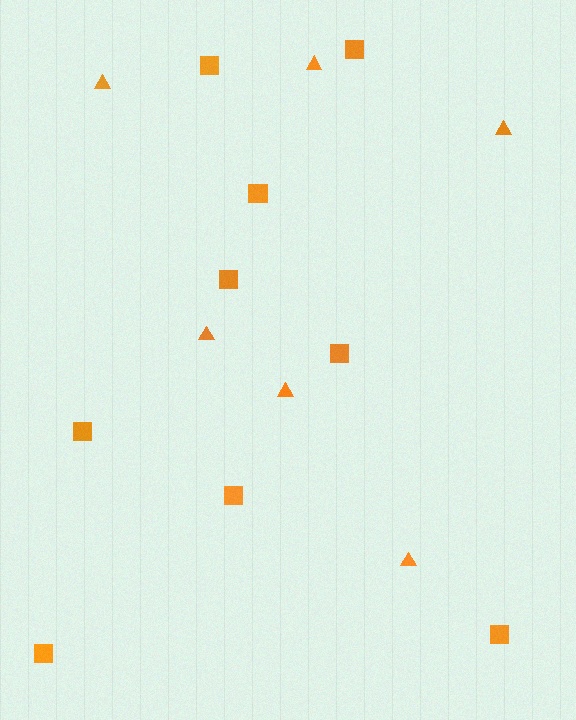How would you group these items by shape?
There are 2 groups: one group of squares (9) and one group of triangles (6).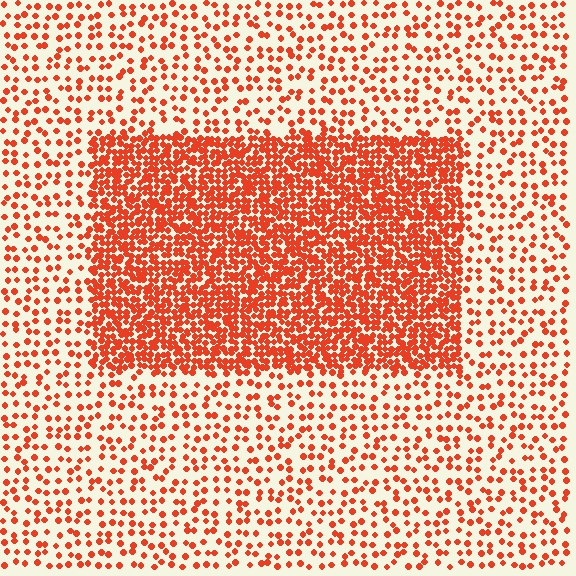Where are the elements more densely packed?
The elements are more densely packed inside the rectangle boundary.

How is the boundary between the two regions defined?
The boundary is defined by a change in element density (approximately 2.9x ratio). All elements are the same color, size, and shape.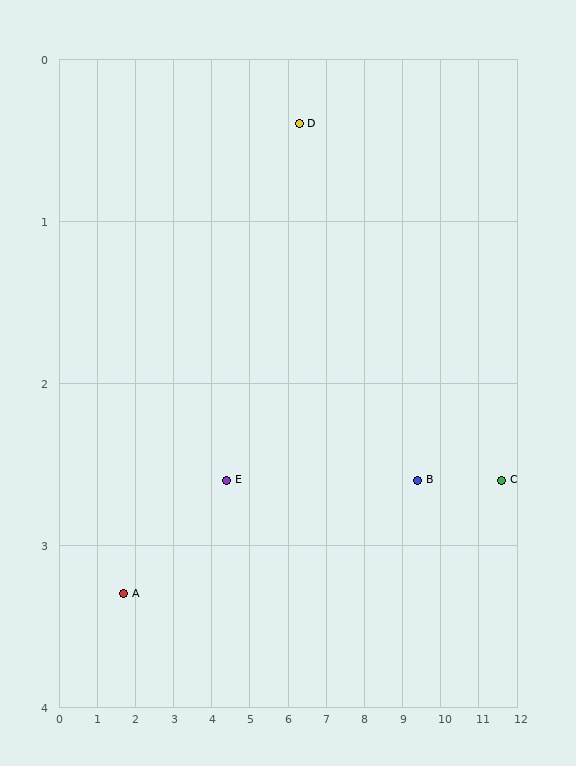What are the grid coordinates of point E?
Point E is at approximately (4.4, 2.6).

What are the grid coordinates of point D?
Point D is at approximately (6.3, 0.4).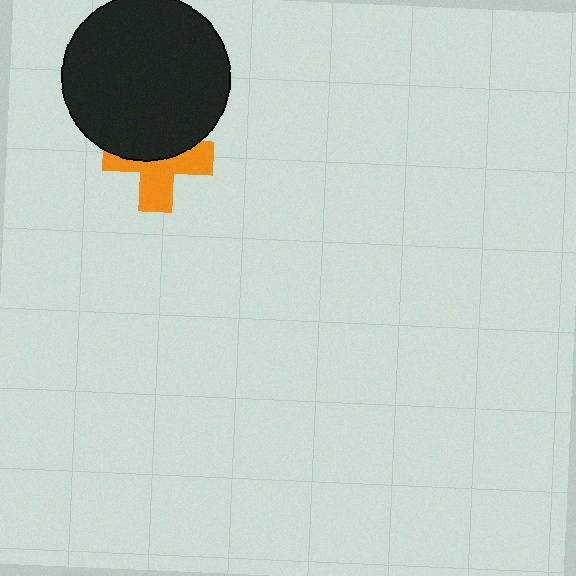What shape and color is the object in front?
The object in front is a black circle.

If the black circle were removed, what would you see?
You would see the complete orange cross.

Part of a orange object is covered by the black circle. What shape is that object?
It is a cross.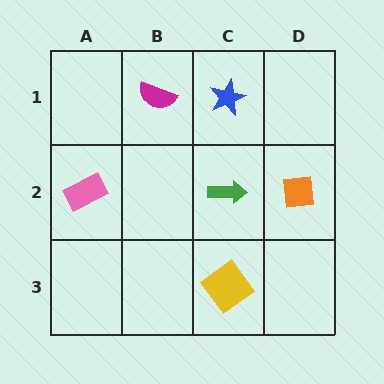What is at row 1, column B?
A magenta semicircle.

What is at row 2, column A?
A pink rectangle.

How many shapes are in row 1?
2 shapes.